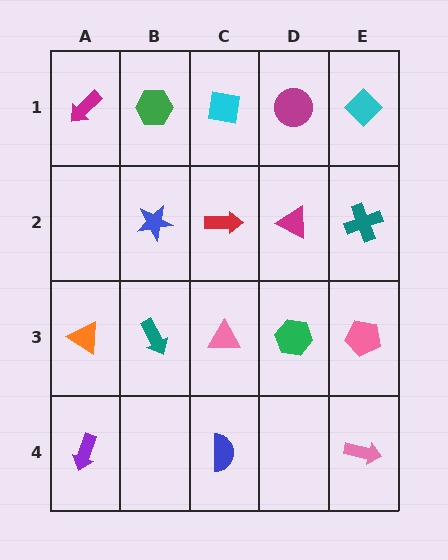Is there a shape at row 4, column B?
No, that cell is empty.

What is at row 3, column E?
A pink pentagon.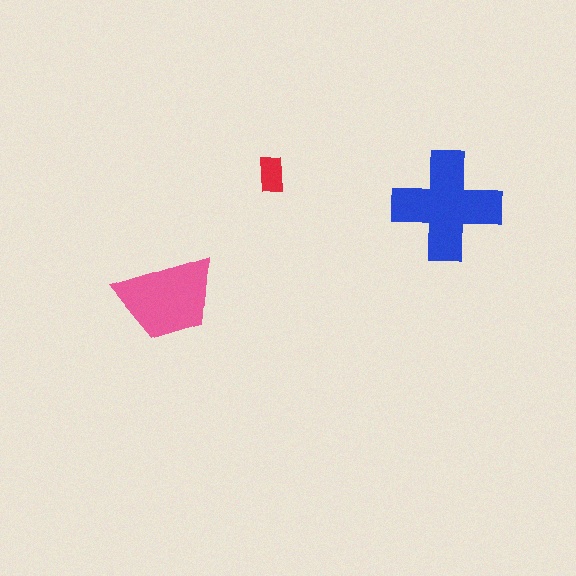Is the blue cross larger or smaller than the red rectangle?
Larger.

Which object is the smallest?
The red rectangle.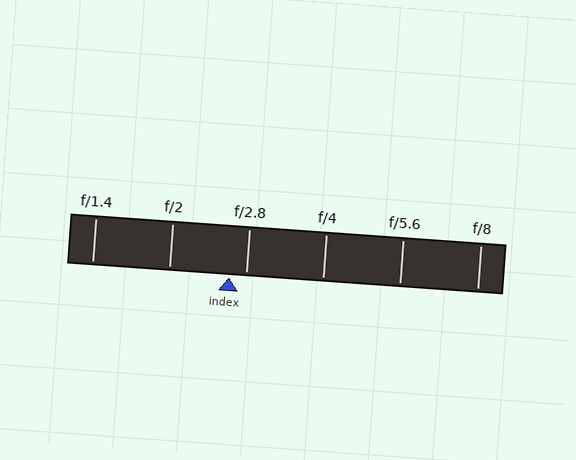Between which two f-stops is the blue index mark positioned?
The index mark is between f/2 and f/2.8.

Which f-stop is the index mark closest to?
The index mark is closest to f/2.8.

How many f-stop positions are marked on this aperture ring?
There are 6 f-stop positions marked.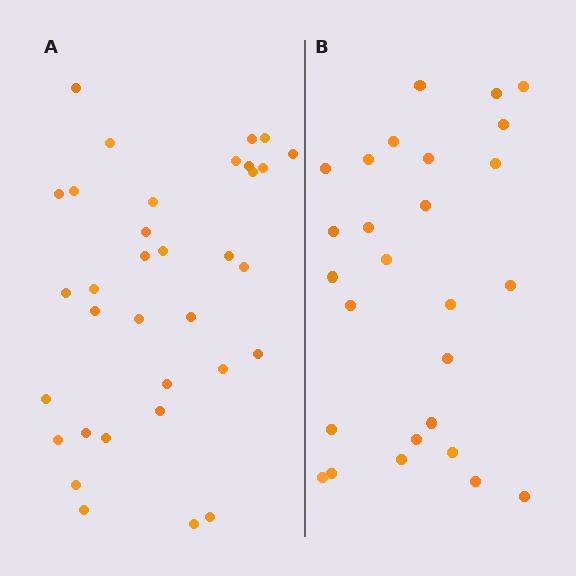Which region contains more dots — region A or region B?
Region A (the left region) has more dots.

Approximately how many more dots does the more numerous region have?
Region A has roughly 8 or so more dots than region B.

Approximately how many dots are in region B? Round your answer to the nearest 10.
About 30 dots. (The exact count is 27, which rounds to 30.)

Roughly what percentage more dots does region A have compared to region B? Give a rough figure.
About 25% more.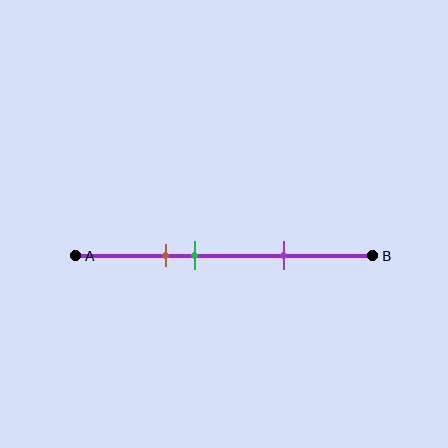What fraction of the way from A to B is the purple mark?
The purple mark is approximately 70% (0.7) of the way from A to B.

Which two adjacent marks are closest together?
The brown and green marks are the closest adjacent pair.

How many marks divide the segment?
There are 3 marks dividing the segment.